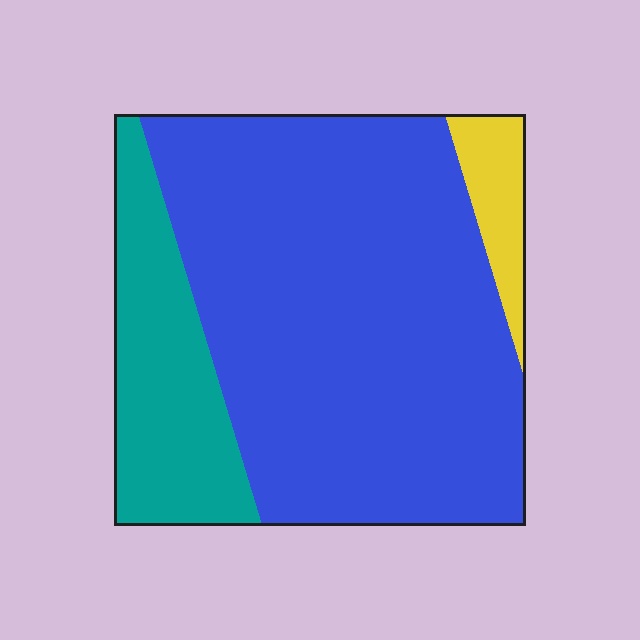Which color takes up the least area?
Yellow, at roughly 5%.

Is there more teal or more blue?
Blue.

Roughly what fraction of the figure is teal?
Teal covers 21% of the figure.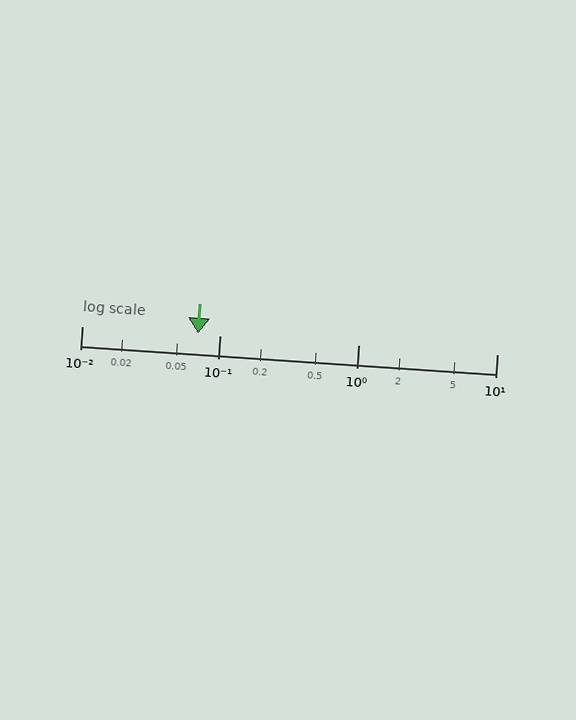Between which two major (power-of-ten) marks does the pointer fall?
The pointer is between 0.01 and 0.1.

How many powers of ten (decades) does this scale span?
The scale spans 3 decades, from 0.01 to 10.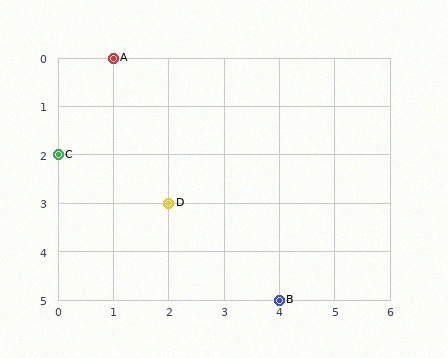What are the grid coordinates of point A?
Point A is at grid coordinates (1, 0).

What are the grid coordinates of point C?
Point C is at grid coordinates (0, 2).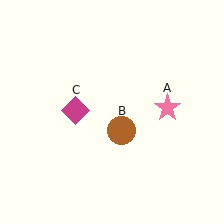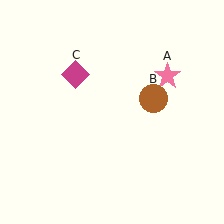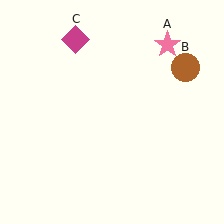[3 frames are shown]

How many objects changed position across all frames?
3 objects changed position: pink star (object A), brown circle (object B), magenta diamond (object C).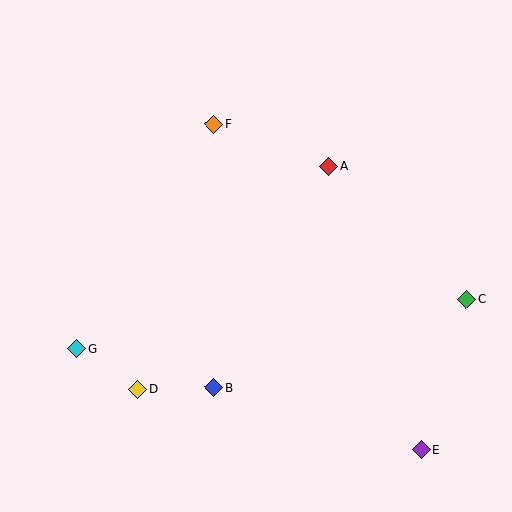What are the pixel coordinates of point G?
Point G is at (77, 349).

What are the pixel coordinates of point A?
Point A is at (329, 166).